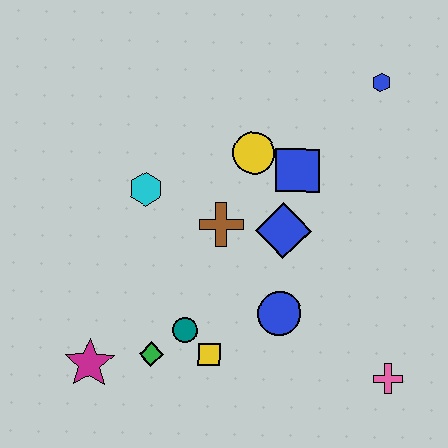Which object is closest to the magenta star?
The green diamond is closest to the magenta star.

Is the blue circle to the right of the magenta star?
Yes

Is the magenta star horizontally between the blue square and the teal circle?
No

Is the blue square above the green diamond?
Yes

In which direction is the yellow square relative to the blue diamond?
The yellow square is below the blue diamond.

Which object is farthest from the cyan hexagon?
The pink cross is farthest from the cyan hexagon.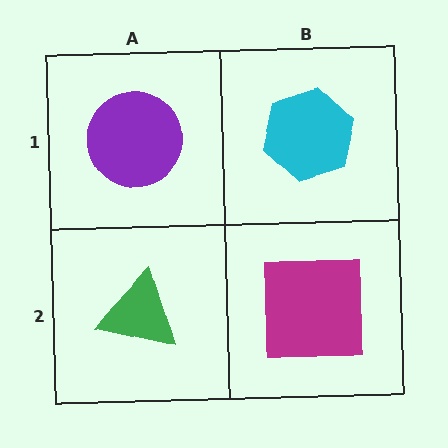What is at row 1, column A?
A purple circle.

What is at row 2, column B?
A magenta square.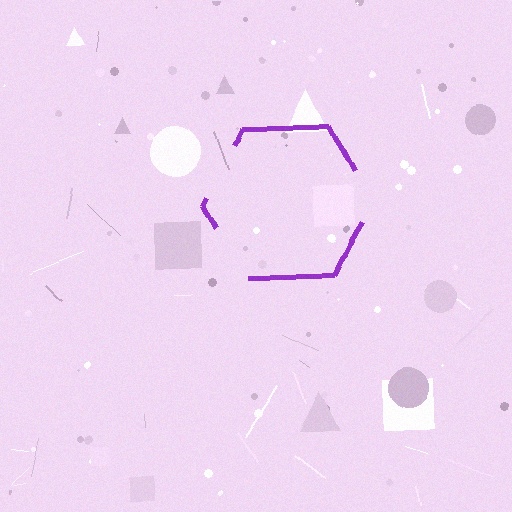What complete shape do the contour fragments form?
The contour fragments form a hexagon.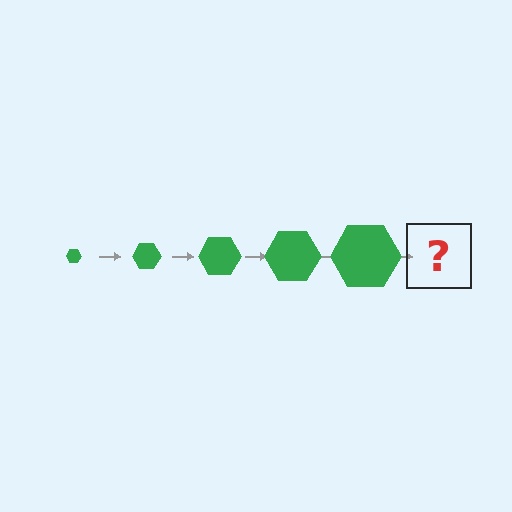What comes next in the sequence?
The next element should be a green hexagon, larger than the previous one.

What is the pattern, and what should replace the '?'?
The pattern is that the hexagon gets progressively larger each step. The '?' should be a green hexagon, larger than the previous one.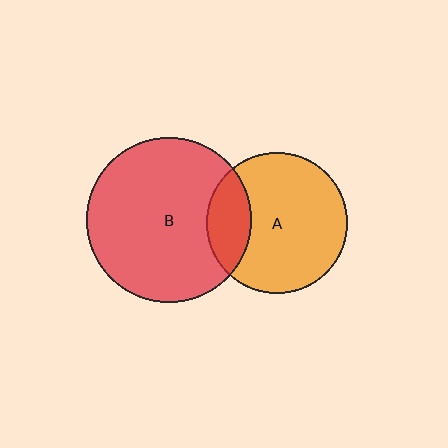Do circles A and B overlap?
Yes.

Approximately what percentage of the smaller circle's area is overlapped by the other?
Approximately 20%.